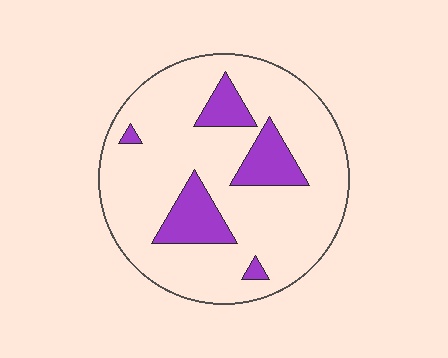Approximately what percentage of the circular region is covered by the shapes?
Approximately 15%.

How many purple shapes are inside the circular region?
5.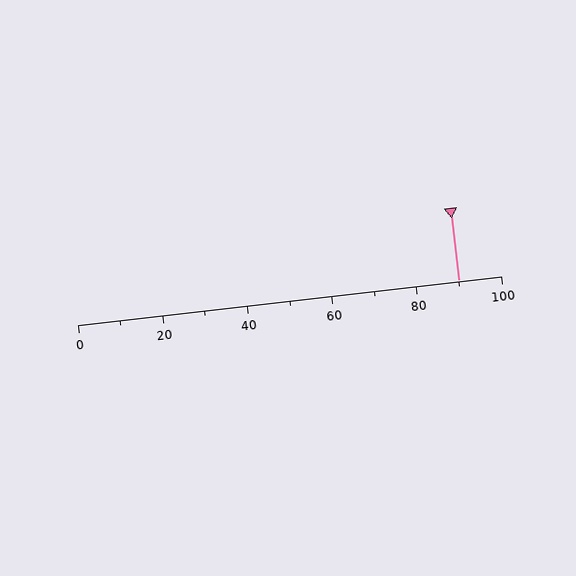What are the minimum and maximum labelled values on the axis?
The axis runs from 0 to 100.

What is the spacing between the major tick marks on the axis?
The major ticks are spaced 20 apart.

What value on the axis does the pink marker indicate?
The marker indicates approximately 90.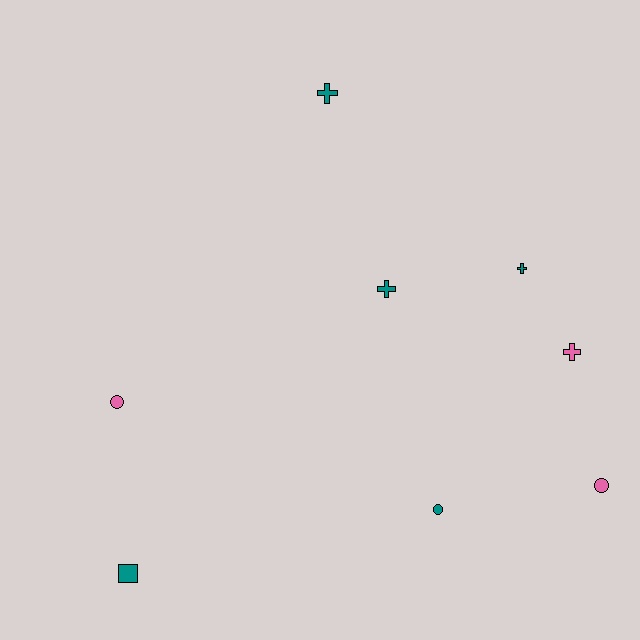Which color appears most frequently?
Teal, with 5 objects.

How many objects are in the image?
There are 8 objects.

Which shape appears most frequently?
Cross, with 4 objects.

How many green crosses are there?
There are no green crosses.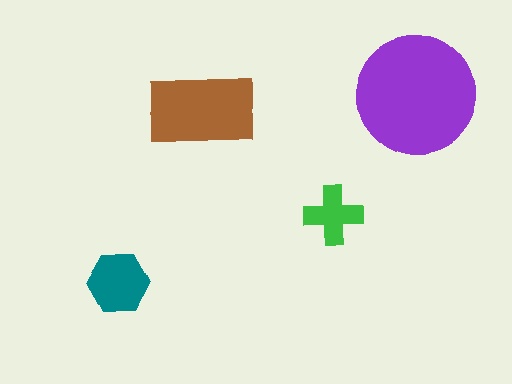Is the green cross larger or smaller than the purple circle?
Smaller.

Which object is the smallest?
The green cross.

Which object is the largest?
The purple circle.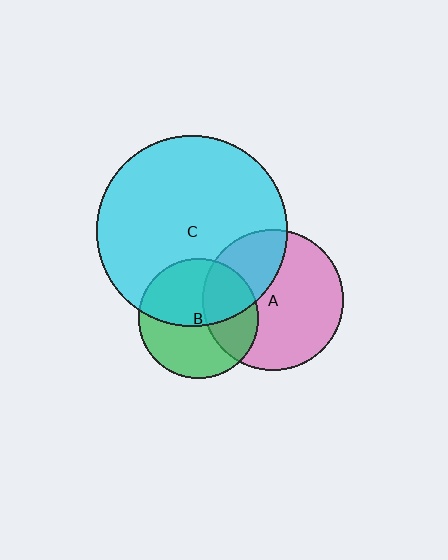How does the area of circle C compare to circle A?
Approximately 1.8 times.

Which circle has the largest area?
Circle C (cyan).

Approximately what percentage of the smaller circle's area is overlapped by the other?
Approximately 50%.